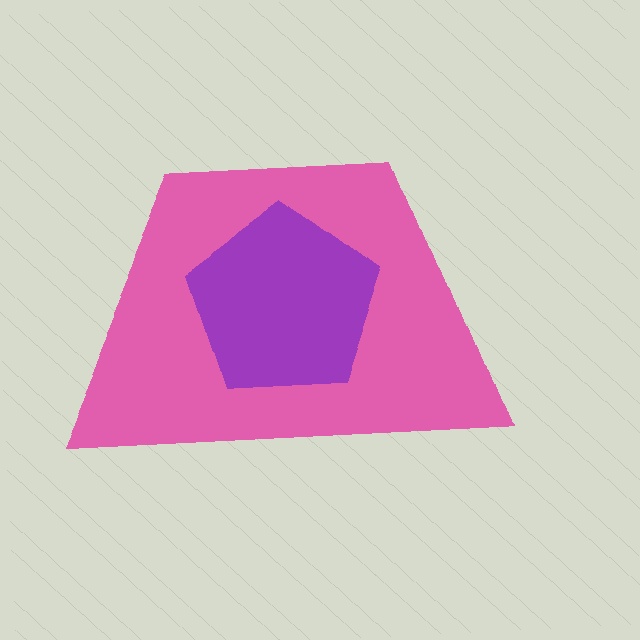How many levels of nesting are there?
2.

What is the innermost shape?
The purple pentagon.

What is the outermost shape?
The pink trapezoid.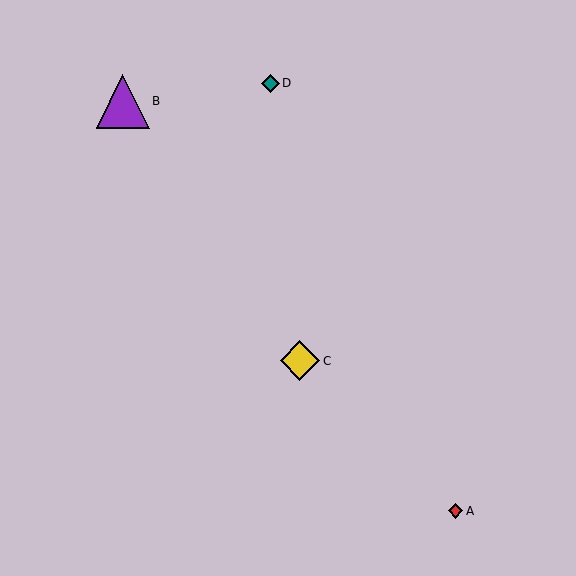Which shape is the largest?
The purple triangle (labeled B) is the largest.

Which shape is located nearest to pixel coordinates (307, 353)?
The yellow diamond (labeled C) at (300, 361) is nearest to that location.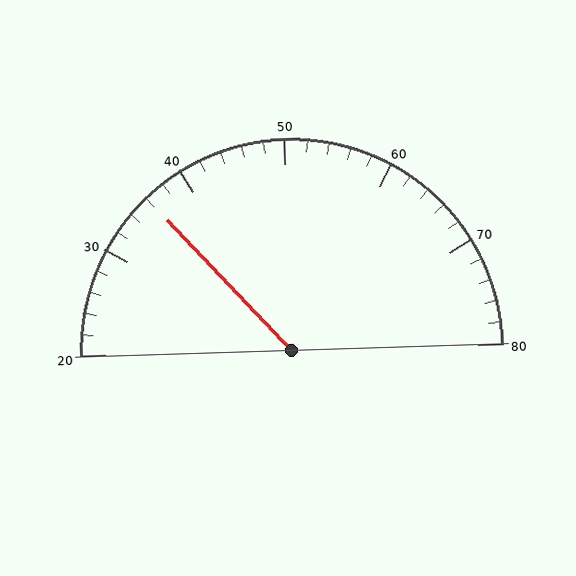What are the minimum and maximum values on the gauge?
The gauge ranges from 20 to 80.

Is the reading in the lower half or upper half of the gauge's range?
The reading is in the lower half of the range (20 to 80).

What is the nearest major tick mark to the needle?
The nearest major tick mark is 40.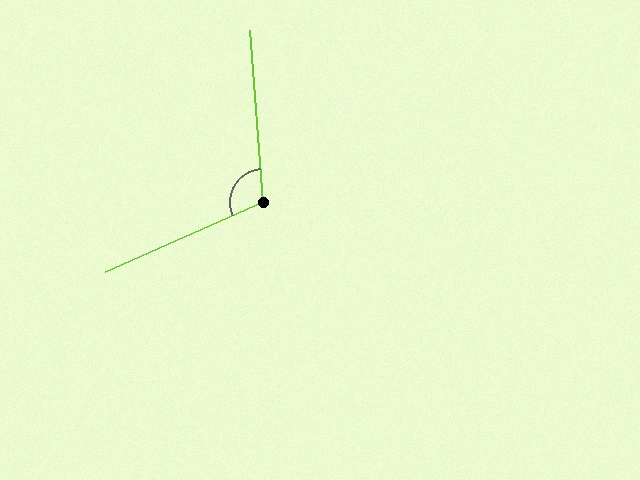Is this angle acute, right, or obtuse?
It is obtuse.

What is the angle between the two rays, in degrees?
Approximately 109 degrees.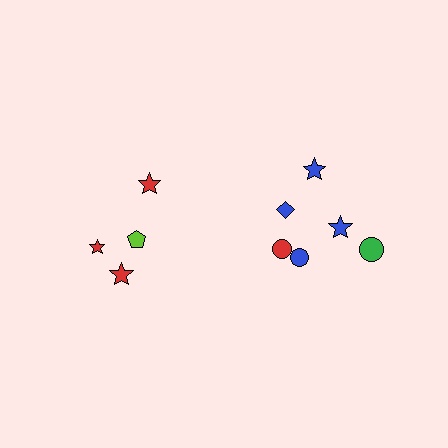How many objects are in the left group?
There are 4 objects.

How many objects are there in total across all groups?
There are 10 objects.